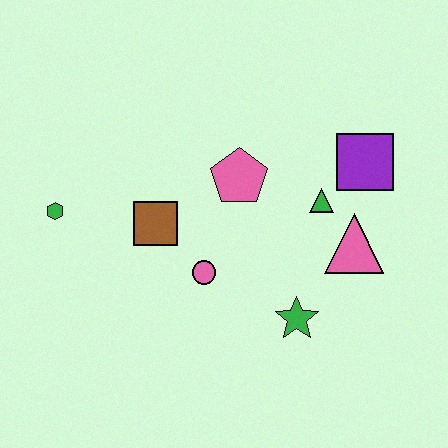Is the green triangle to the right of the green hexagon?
Yes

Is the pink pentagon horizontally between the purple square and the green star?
No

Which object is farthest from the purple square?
The green hexagon is farthest from the purple square.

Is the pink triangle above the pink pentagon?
No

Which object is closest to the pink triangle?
The green triangle is closest to the pink triangle.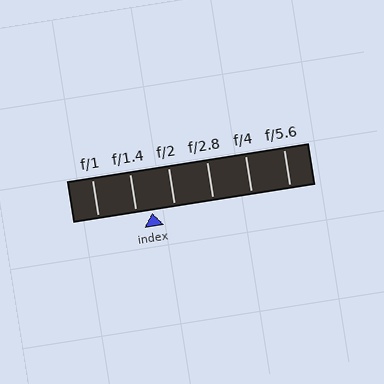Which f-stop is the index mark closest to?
The index mark is closest to f/1.4.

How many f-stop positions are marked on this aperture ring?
There are 6 f-stop positions marked.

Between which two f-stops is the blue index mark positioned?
The index mark is between f/1.4 and f/2.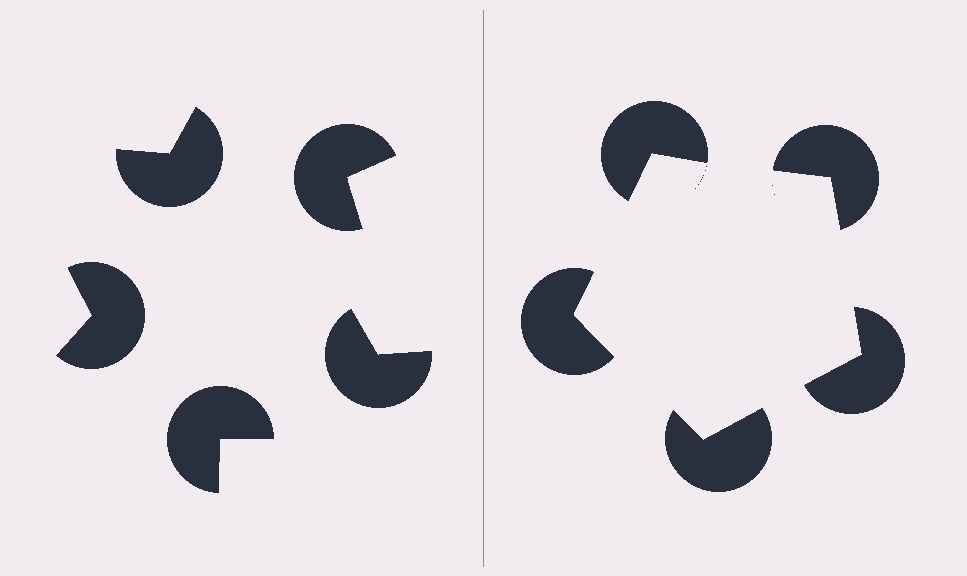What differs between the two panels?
The pac-man discs are positioned identically on both sides; only the wedge orientations differ. On the right they align to a pentagon; on the left they are misaligned.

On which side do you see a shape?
An illusory pentagon appears on the right side. On the left side the wedge cuts are rotated, so no coherent shape forms.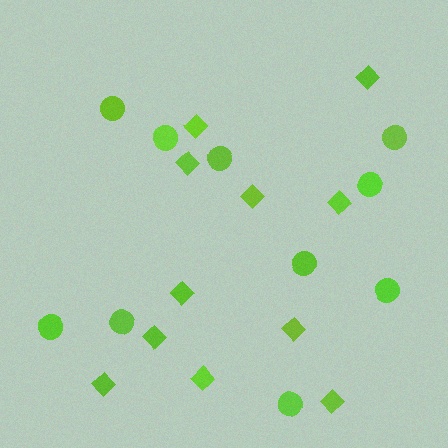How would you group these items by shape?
There are 2 groups: one group of circles (10) and one group of diamonds (11).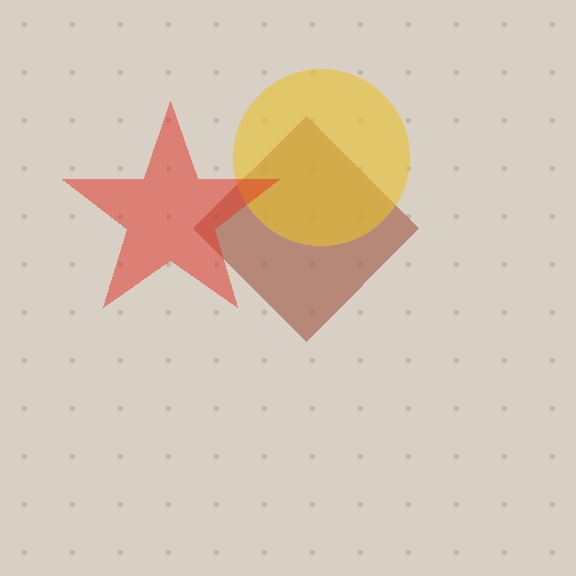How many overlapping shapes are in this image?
There are 3 overlapping shapes in the image.